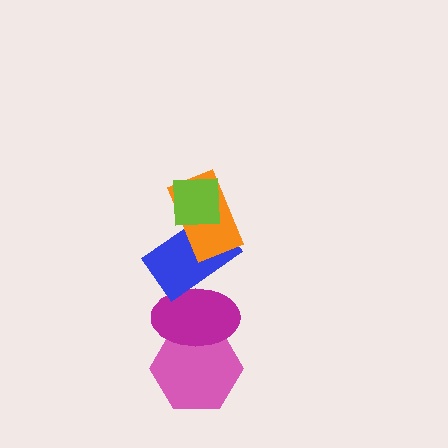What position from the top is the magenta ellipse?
The magenta ellipse is 4th from the top.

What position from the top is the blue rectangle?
The blue rectangle is 3rd from the top.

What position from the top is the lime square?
The lime square is 1st from the top.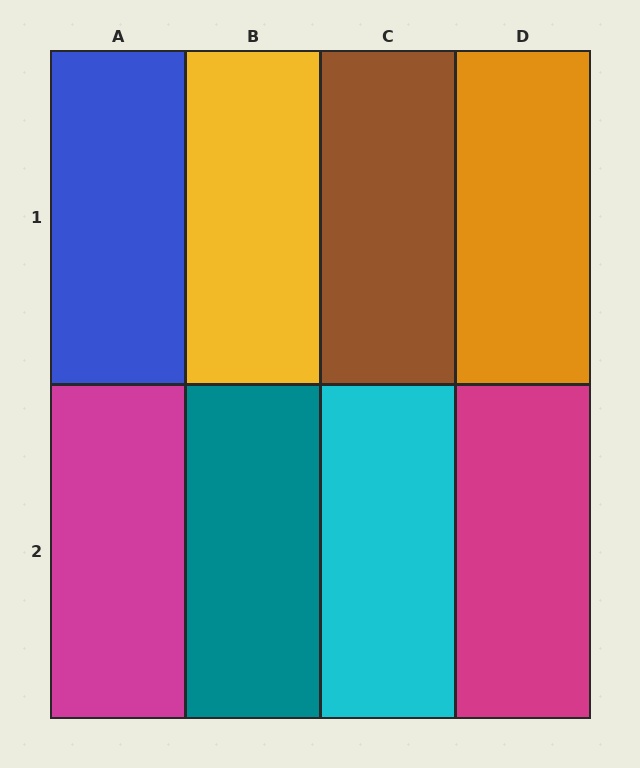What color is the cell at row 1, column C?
Brown.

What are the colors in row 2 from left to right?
Magenta, teal, cyan, magenta.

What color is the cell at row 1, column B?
Yellow.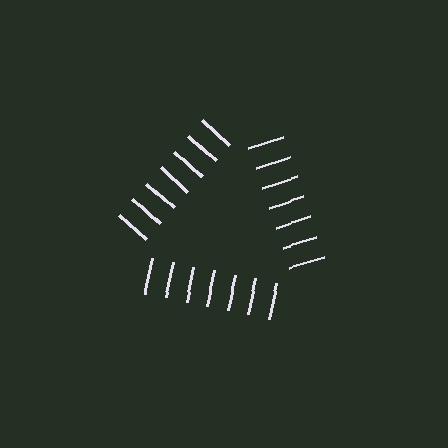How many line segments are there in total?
21 — 7 along each of the 3 edges.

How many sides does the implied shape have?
3 sides — the line-ends trace a triangle.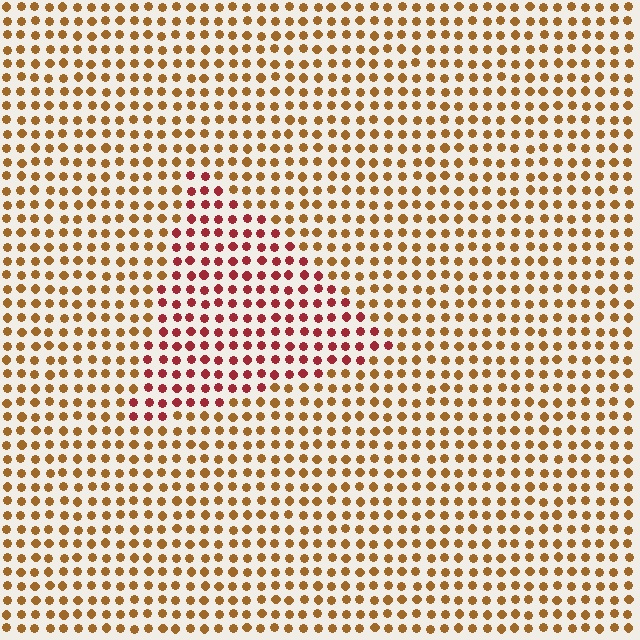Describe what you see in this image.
The image is filled with small brown elements in a uniform arrangement. A triangle-shaped region is visible where the elements are tinted to a slightly different hue, forming a subtle color boundary.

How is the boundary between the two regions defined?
The boundary is defined purely by a slight shift in hue (about 40 degrees). Spacing, size, and orientation are identical on both sides.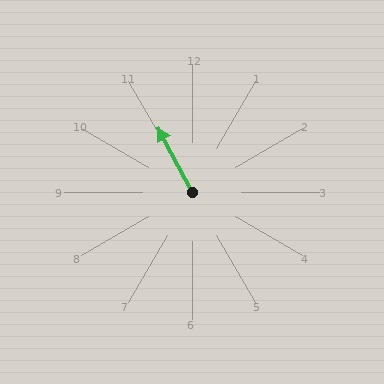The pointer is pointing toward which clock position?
Roughly 11 o'clock.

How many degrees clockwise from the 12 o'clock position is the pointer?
Approximately 332 degrees.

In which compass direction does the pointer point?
Northwest.